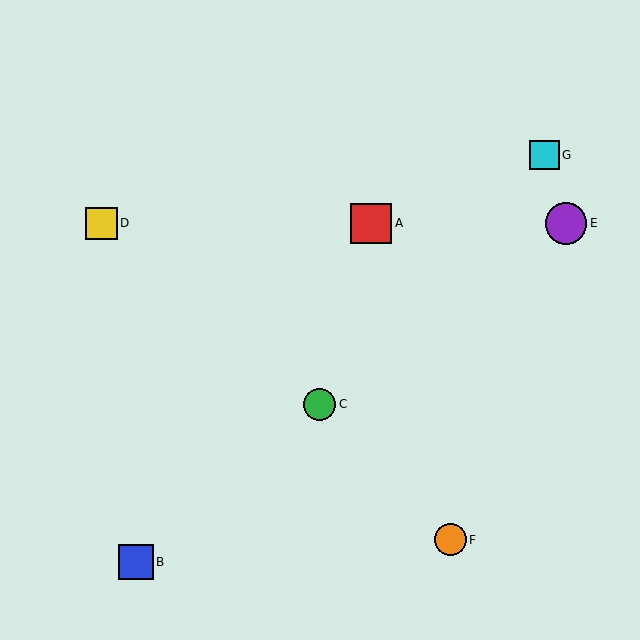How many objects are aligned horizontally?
3 objects (A, D, E) are aligned horizontally.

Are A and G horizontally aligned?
No, A is at y≈223 and G is at y≈155.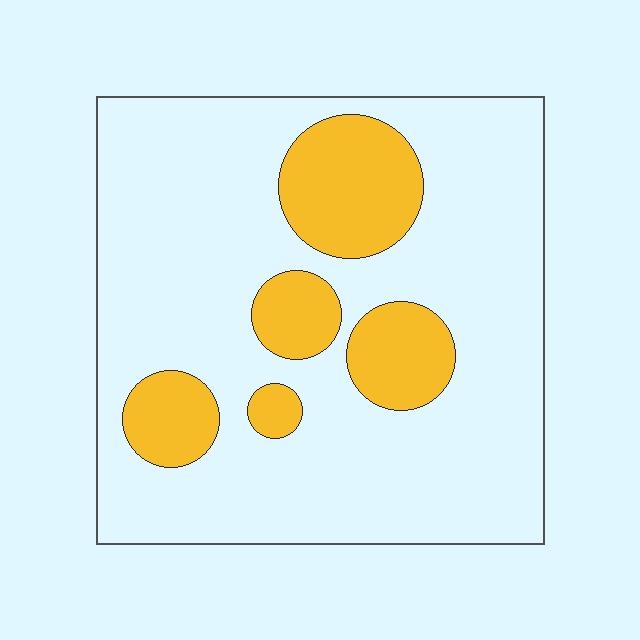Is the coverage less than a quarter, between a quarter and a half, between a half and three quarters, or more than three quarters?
Less than a quarter.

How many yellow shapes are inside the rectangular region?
5.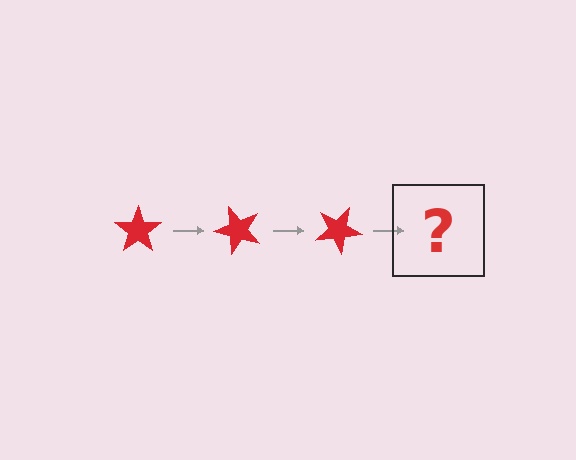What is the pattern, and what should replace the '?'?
The pattern is that the star rotates 50 degrees each step. The '?' should be a red star rotated 150 degrees.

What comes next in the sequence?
The next element should be a red star rotated 150 degrees.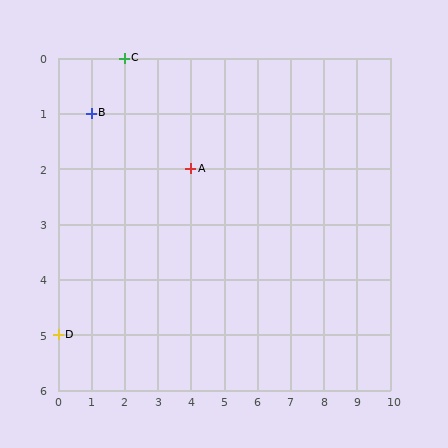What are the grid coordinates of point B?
Point B is at grid coordinates (1, 1).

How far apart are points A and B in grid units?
Points A and B are 3 columns and 1 row apart (about 3.2 grid units diagonally).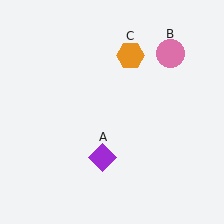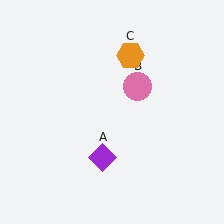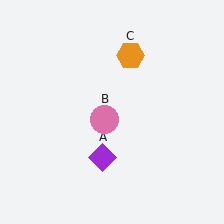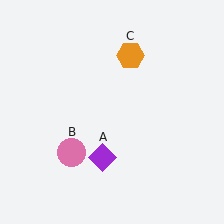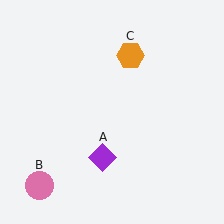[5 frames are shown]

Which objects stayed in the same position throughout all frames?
Purple diamond (object A) and orange hexagon (object C) remained stationary.